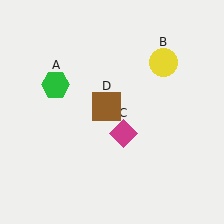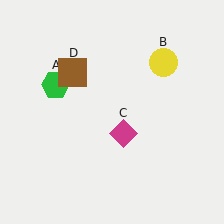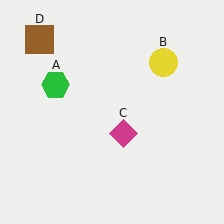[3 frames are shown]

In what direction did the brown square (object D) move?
The brown square (object D) moved up and to the left.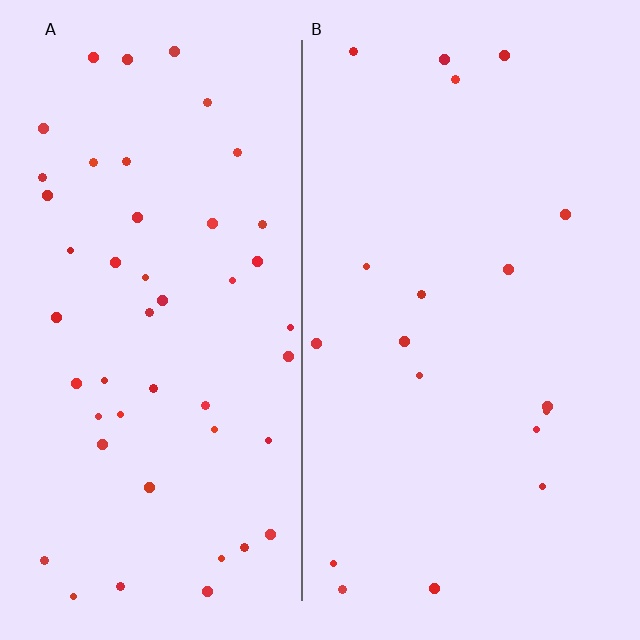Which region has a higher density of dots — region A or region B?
A (the left).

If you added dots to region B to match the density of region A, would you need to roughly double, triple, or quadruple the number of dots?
Approximately triple.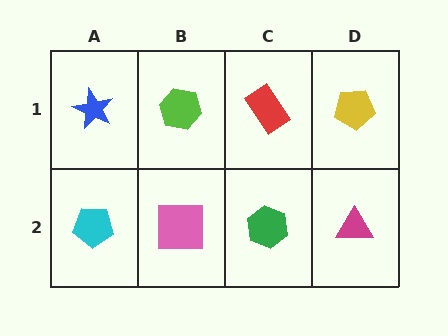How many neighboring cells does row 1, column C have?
3.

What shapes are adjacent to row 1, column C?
A green hexagon (row 2, column C), a lime hexagon (row 1, column B), a yellow pentagon (row 1, column D).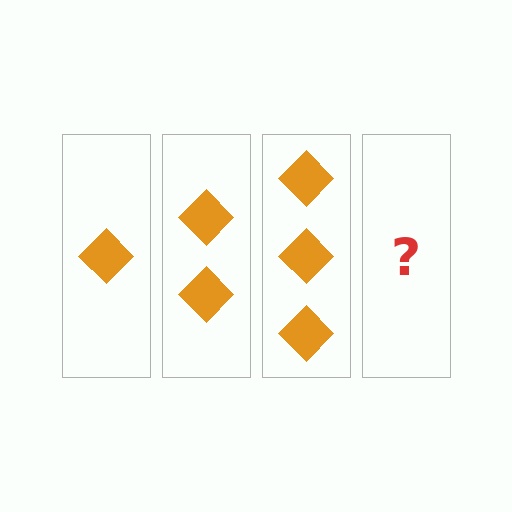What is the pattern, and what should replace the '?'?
The pattern is that each step adds one more diamond. The '?' should be 4 diamonds.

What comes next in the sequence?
The next element should be 4 diamonds.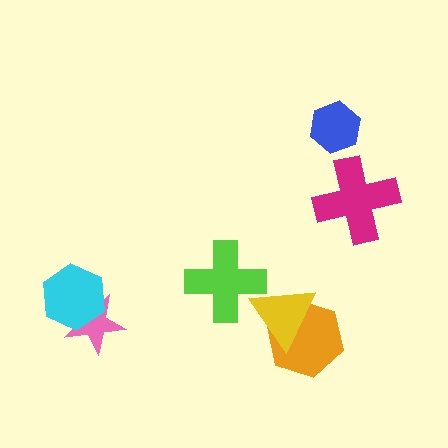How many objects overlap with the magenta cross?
0 objects overlap with the magenta cross.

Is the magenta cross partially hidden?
No, no other shape covers it.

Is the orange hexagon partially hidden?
Yes, it is partially covered by another shape.